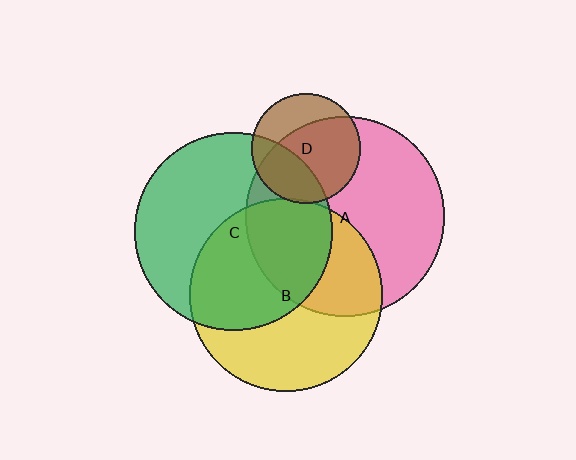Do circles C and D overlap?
Yes.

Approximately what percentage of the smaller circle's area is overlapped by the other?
Approximately 30%.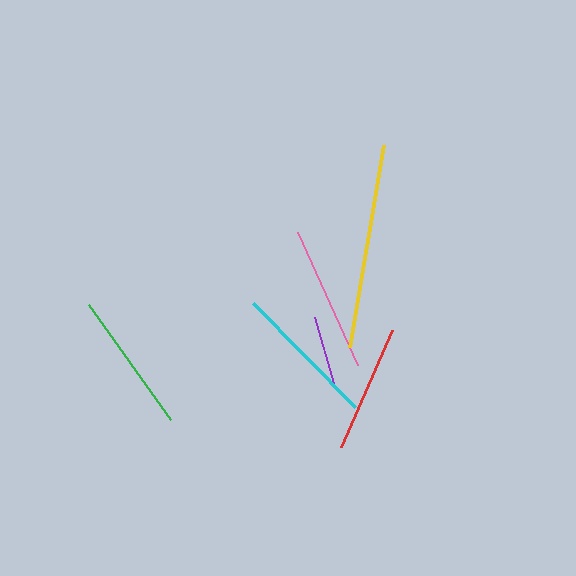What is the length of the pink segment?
The pink segment is approximately 145 pixels long.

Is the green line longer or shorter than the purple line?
The green line is longer than the purple line.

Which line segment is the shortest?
The purple line is the shortest at approximately 68 pixels.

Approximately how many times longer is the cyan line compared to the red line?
The cyan line is approximately 1.1 times the length of the red line.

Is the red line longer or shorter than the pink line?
The pink line is longer than the red line.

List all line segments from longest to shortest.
From longest to shortest: yellow, pink, cyan, green, red, purple.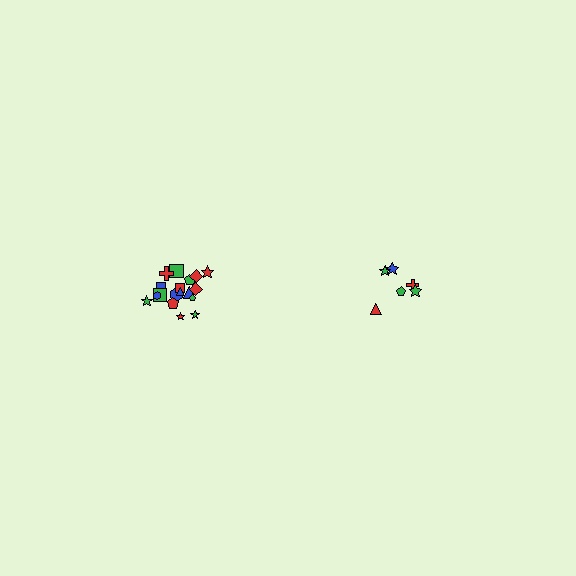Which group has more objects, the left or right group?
The left group.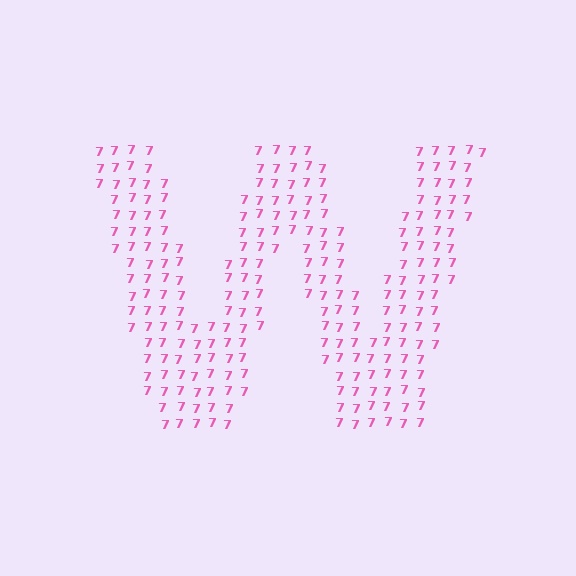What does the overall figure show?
The overall figure shows the letter W.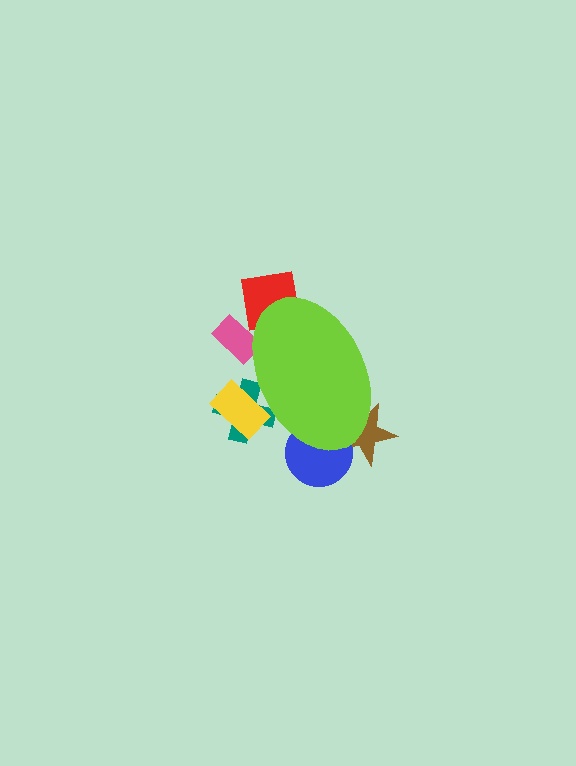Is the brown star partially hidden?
Yes, the brown star is partially hidden behind the lime ellipse.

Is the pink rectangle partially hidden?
Yes, the pink rectangle is partially hidden behind the lime ellipse.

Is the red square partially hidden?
Yes, the red square is partially hidden behind the lime ellipse.